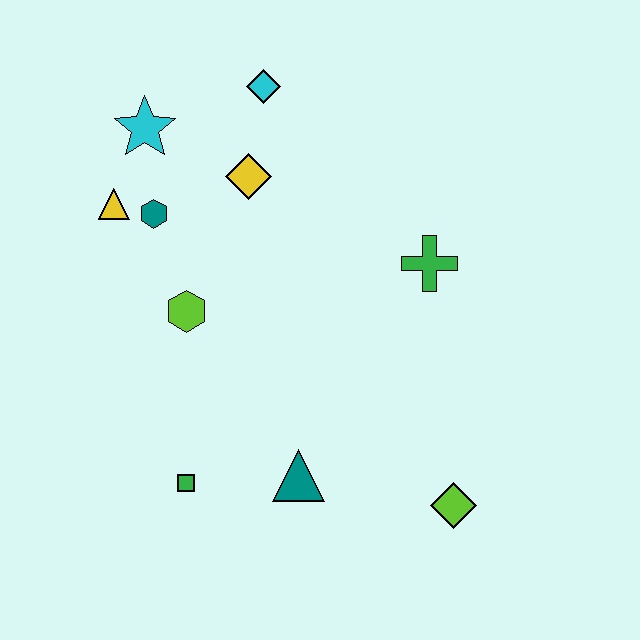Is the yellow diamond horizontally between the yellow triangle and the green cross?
Yes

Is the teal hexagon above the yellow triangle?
No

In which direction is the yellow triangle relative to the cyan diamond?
The yellow triangle is to the left of the cyan diamond.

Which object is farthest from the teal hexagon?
The lime diamond is farthest from the teal hexagon.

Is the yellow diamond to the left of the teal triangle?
Yes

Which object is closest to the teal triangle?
The green square is closest to the teal triangle.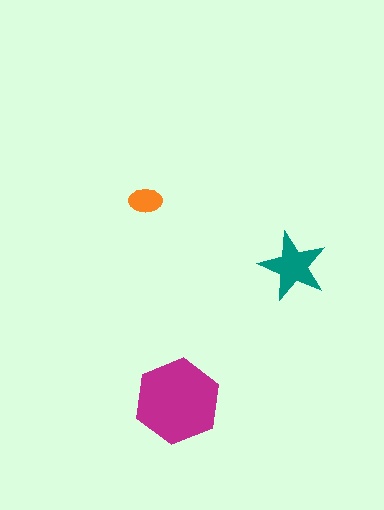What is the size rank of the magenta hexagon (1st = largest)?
1st.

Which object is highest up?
The orange ellipse is topmost.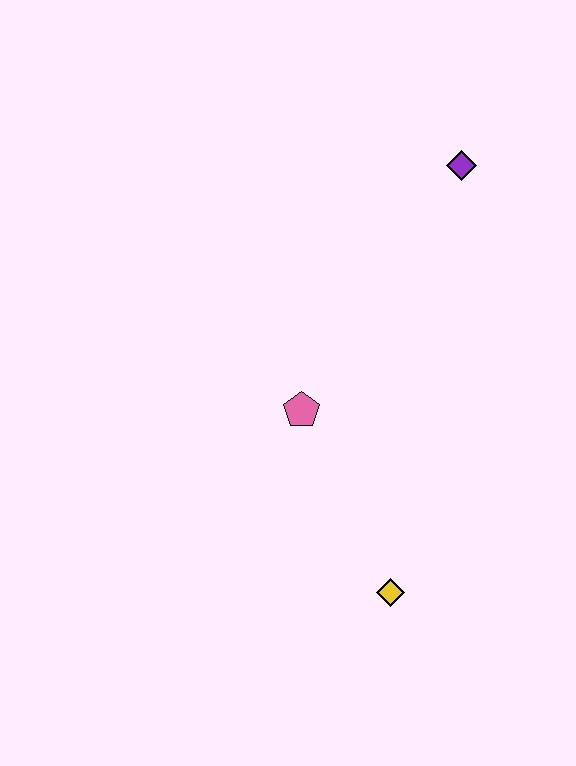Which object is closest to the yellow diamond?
The pink pentagon is closest to the yellow diamond.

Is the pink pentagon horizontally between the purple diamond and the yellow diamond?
No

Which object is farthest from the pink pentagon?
The purple diamond is farthest from the pink pentagon.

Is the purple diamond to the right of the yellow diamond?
Yes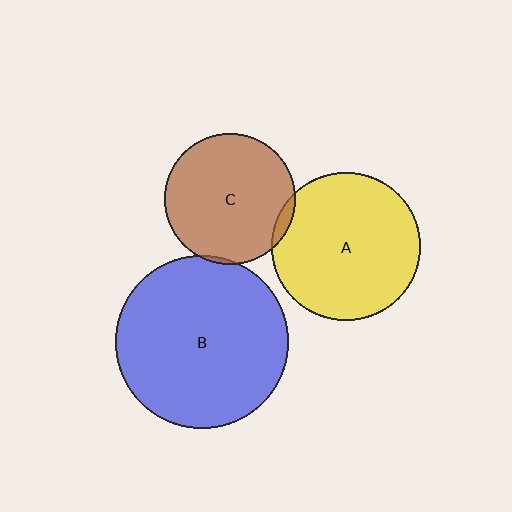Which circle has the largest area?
Circle B (blue).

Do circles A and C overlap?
Yes.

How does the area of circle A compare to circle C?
Approximately 1.3 times.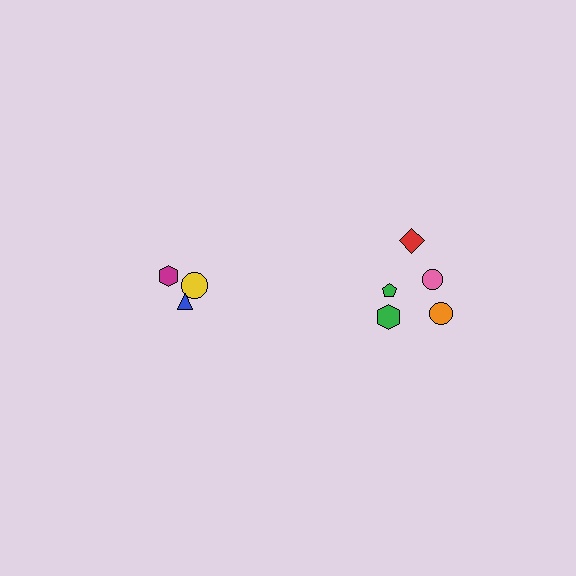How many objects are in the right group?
There are 5 objects.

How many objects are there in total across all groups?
There are 8 objects.